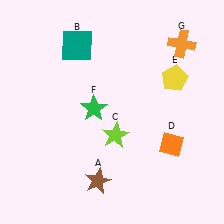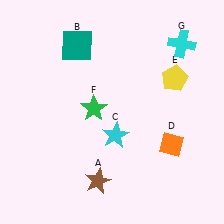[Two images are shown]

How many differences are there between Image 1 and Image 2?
There are 2 differences between the two images.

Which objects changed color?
C changed from lime to cyan. G changed from orange to cyan.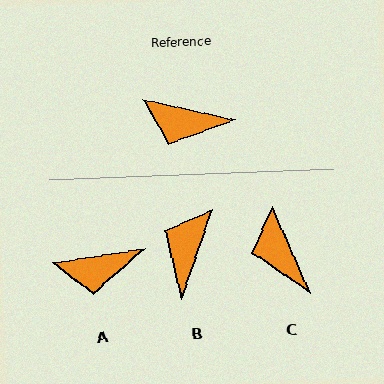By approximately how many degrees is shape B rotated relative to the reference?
Approximately 97 degrees clockwise.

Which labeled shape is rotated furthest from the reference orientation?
B, about 97 degrees away.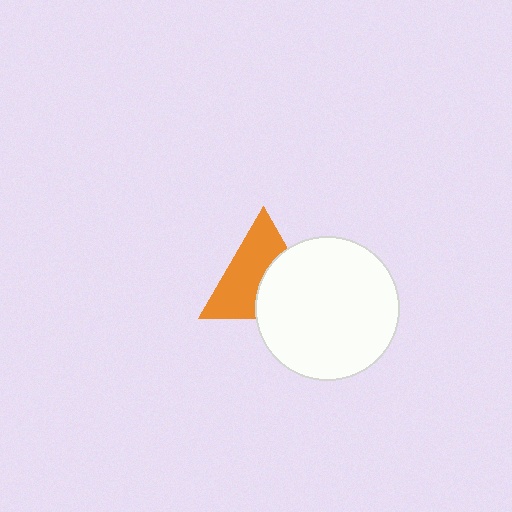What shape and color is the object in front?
The object in front is a white circle.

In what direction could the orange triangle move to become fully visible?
The orange triangle could move toward the upper-left. That would shift it out from behind the white circle entirely.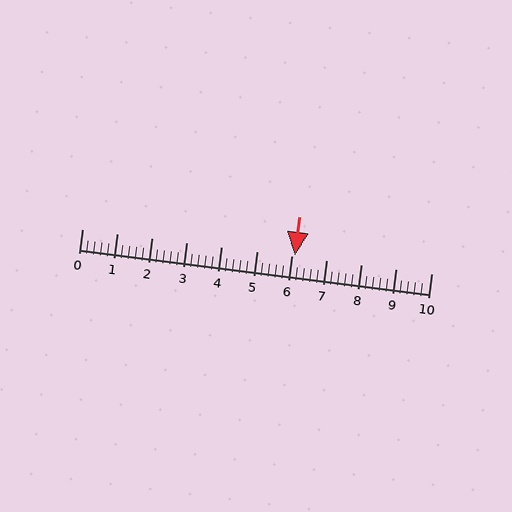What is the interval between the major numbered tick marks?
The major tick marks are spaced 1 units apart.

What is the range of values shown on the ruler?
The ruler shows values from 0 to 10.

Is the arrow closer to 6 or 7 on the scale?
The arrow is closer to 6.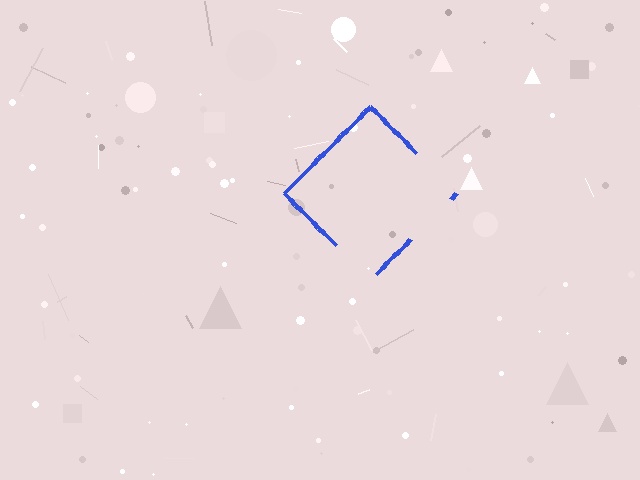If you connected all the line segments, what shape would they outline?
They would outline a diamond.